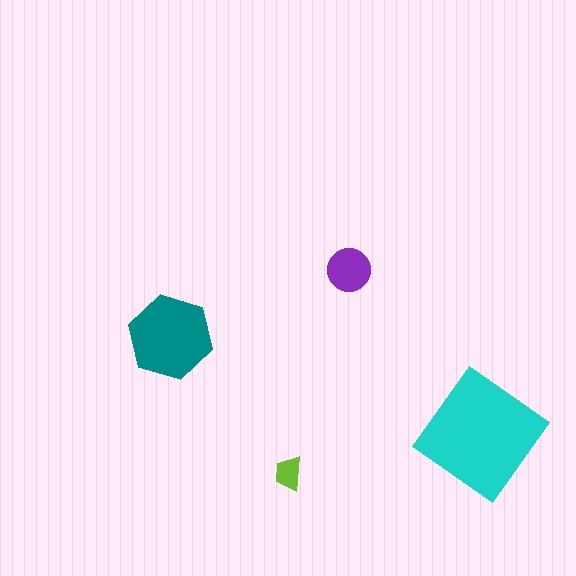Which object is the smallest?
The lime trapezoid.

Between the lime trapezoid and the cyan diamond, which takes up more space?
The cyan diamond.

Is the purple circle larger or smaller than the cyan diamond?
Smaller.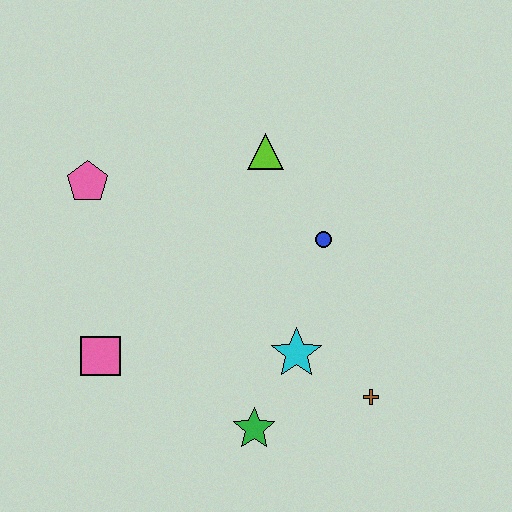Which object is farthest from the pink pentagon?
The brown cross is farthest from the pink pentagon.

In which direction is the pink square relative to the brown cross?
The pink square is to the left of the brown cross.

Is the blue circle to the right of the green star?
Yes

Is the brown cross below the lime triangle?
Yes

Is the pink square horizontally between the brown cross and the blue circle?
No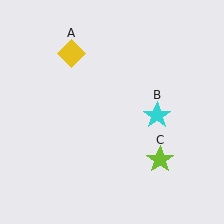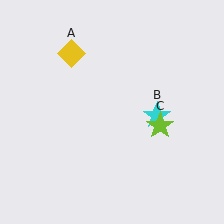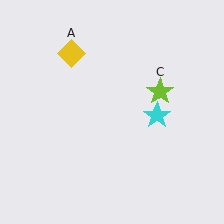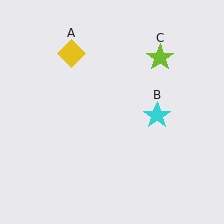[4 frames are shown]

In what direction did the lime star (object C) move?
The lime star (object C) moved up.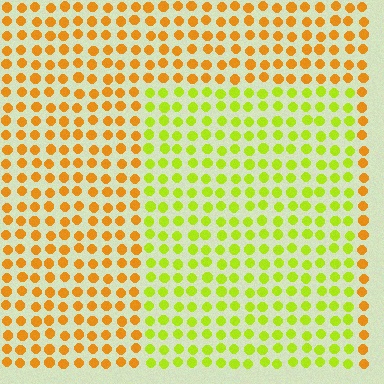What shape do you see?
I see a rectangle.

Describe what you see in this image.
The image is filled with small orange elements in a uniform arrangement. A rectangle-shaped region is visible where the elements are tinted to a slightly different hue, forming a subtle color boundary.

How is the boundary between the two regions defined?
The boundary is defined purely by a slight shift in hue (about 44 degrees). Spacing, size, and orientation are identical on both sides.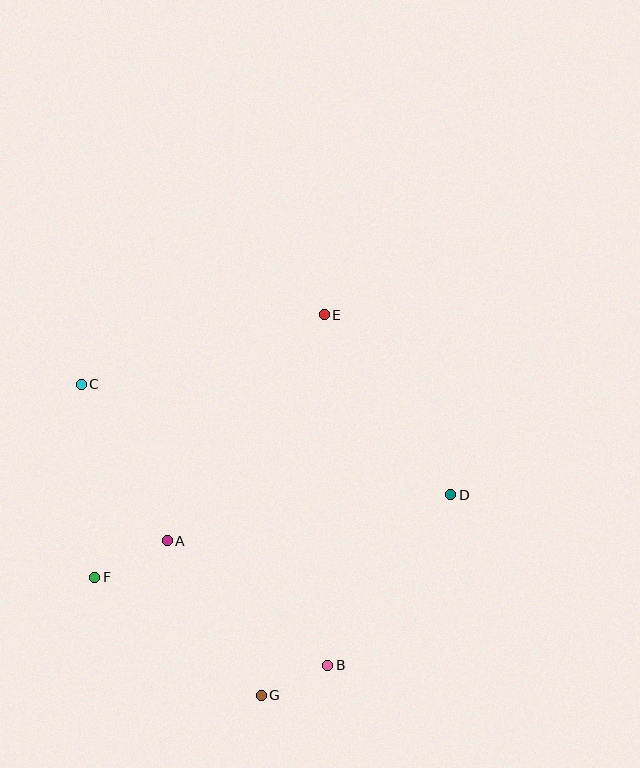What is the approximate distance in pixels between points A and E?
The distance between A and E is approximately 275 pixels.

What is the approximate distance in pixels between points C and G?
The distance between C and G is approximately 359 pixels.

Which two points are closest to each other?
Points B and G are closest to each other.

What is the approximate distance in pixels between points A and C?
The distance between A and C is approximately 178 pixels.